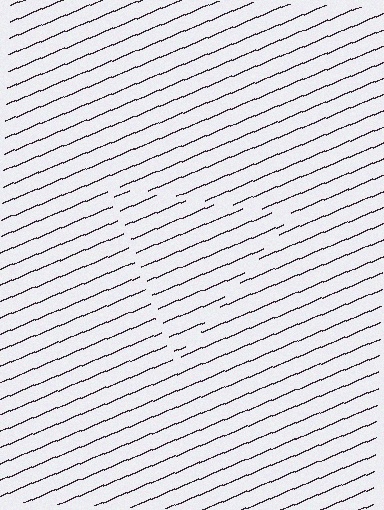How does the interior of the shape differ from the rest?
The interior of the shape contains the same grating, shifted by half a period — the contour is defined by the phase discontinuity where line-ends from the inner and outer gratings abut.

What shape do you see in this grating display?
An illusory triangle. The interior of the shape contains the same grating, shifted by half a period — the contour is defined by the phase discontinuity where line-ends from the inner and outer gratings abut.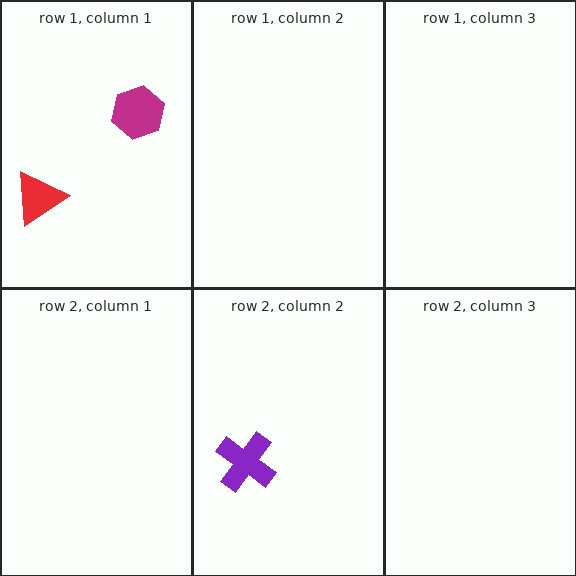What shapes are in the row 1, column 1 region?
The magenta hexagon, the red triangle.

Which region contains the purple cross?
The row 2, column 2 region.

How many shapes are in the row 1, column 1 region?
2.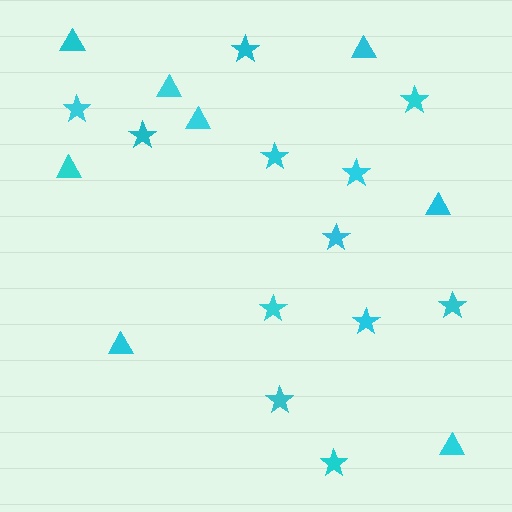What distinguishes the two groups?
There are 2 groups: one group of stars (12) and one group of triangles (8).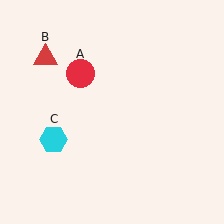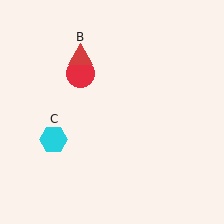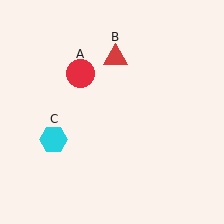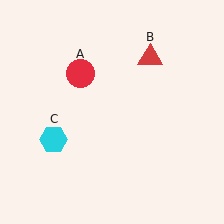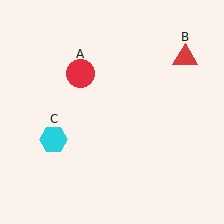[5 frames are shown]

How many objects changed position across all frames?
1 object changed position: red triangle (object B).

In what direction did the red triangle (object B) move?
The red triangle (object B) moved right.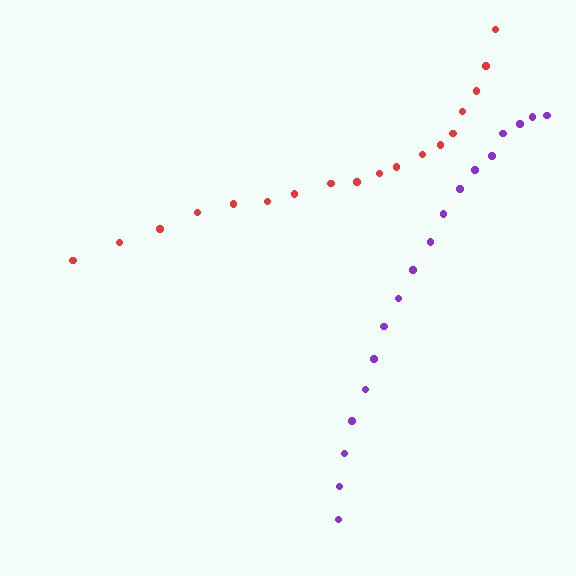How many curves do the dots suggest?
There are 2 distinct paths.